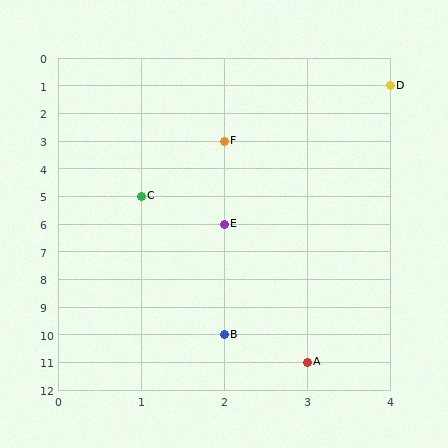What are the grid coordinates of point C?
Point C is at grid coordinates (1, 5).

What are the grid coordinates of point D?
Point D is at grid coordinates (4, 1).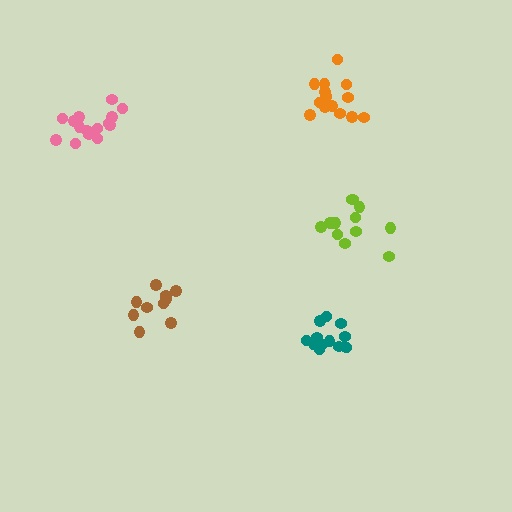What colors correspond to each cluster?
The clusters are colored: teal, orange, lime, pink, brown.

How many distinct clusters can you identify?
There are 5 distinct clusters.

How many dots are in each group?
Group 1: 13 dots, Group 2: 14 dots, Group 3: 13 dots, Group 4: 16 dots, Group 5: 10 dots (66 total).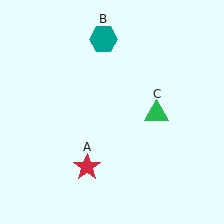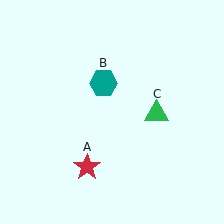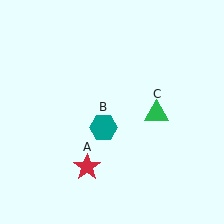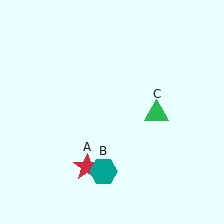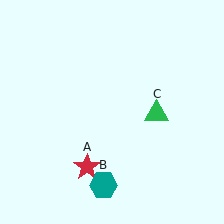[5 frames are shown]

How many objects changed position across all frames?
1 object changed position: teal hexagon (object B).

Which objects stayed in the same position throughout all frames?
Red star (object A) and green triangle (object C) remained stationary.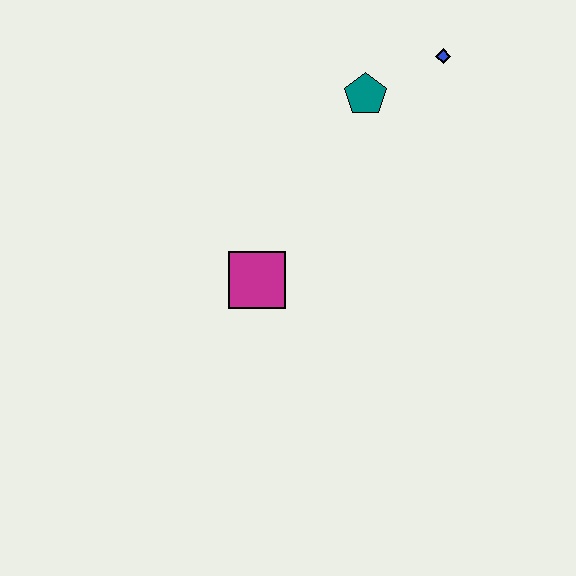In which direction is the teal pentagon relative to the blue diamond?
The teal pentagon is to the left of the blue diamond.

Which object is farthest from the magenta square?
The blue diamond is farthest from the magenta square.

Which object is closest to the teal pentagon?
The blue diamond is closest to the teal pentagon.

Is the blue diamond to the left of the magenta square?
No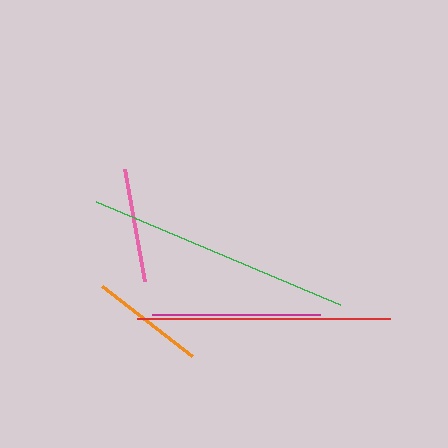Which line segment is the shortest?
The pink line is the shortest at approximately 113 pixels.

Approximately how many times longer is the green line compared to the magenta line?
The green line is approximately 1.6 times the length of the magenta line.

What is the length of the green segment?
The green segment is approximately 265 pixels long.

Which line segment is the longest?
The green line is the longest at approximately 265 pixels.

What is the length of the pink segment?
The pink segment is approximately 113 pixels long.